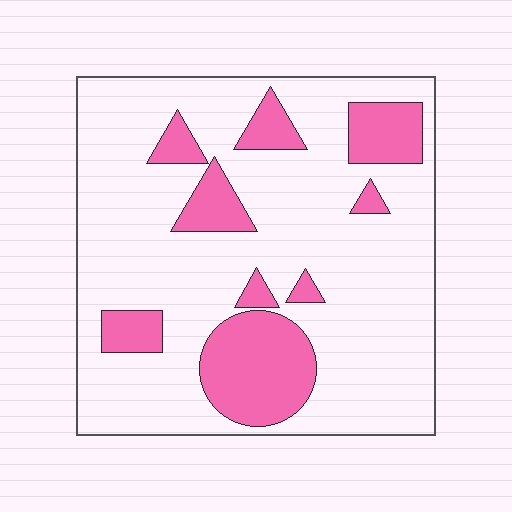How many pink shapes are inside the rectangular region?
9.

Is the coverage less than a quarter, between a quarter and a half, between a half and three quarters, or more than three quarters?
Less than a quarter.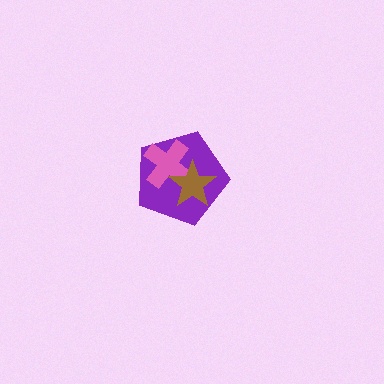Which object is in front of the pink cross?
The brown star is in front of the pink cross.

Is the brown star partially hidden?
No, no other shape covers it.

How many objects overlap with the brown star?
2 objects overlap with the brown star.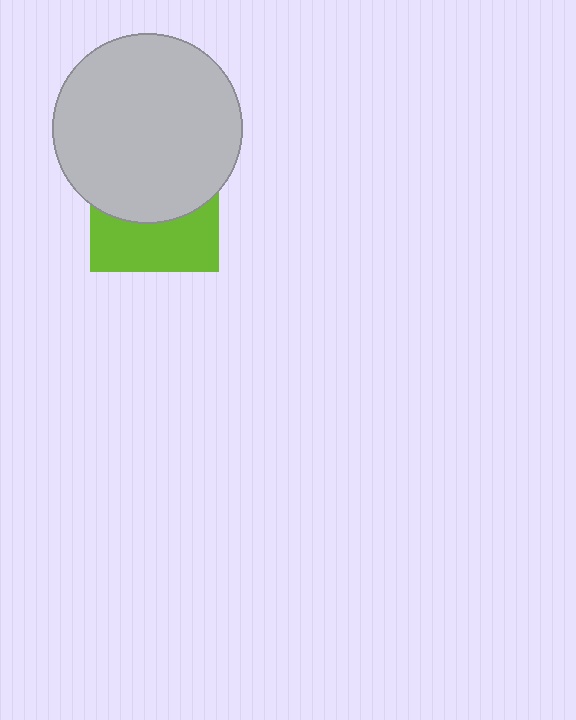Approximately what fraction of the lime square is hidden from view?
Roughly 56% of the lime square is hidden behind the light gray circle.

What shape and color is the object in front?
The object in front is a light gray circle.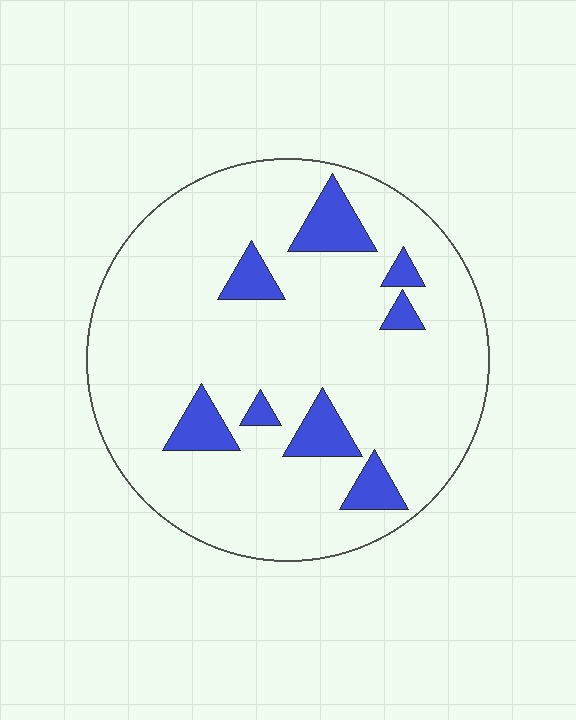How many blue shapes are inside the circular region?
8.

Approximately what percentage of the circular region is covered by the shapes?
Approximately 15%.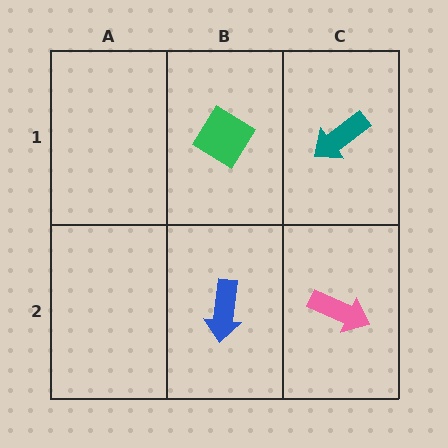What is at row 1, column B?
A green diamond.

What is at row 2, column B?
A blue arrow.